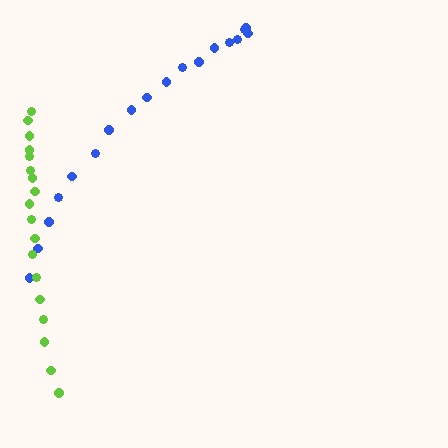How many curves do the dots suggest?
There are 2 distinct paths.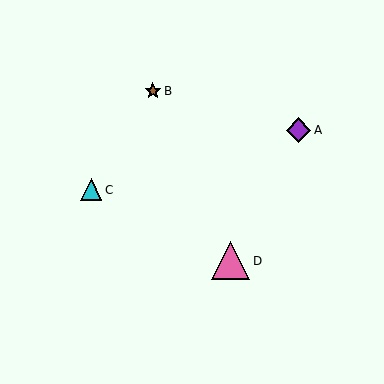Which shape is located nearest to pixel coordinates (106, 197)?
The cyan triangle (labeled C) at (91, 190) is nearest to that location.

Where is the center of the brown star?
The center of the brown star is at (153, 91).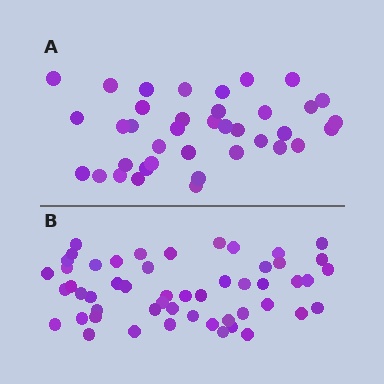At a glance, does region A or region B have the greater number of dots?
Region B (the bottom region) has more dots.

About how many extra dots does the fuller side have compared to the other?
Region B has approximately 15 more dots than region A.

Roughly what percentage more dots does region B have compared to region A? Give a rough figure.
About 35% more.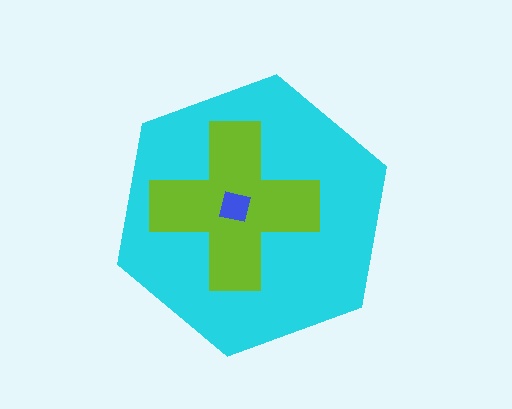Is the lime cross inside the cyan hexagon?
Yes.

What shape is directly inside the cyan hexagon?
The lime cross.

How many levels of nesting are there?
3.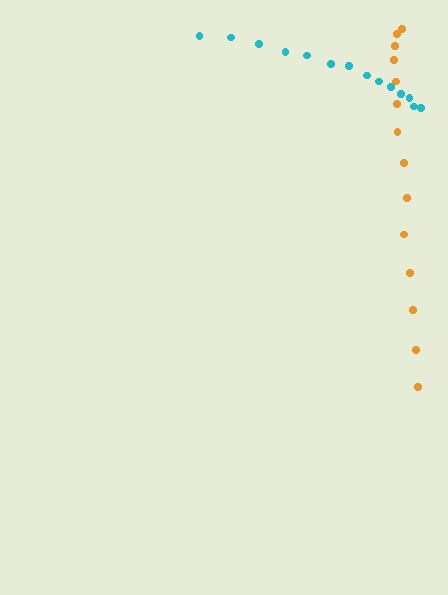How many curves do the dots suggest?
There are 2 distinct paths.